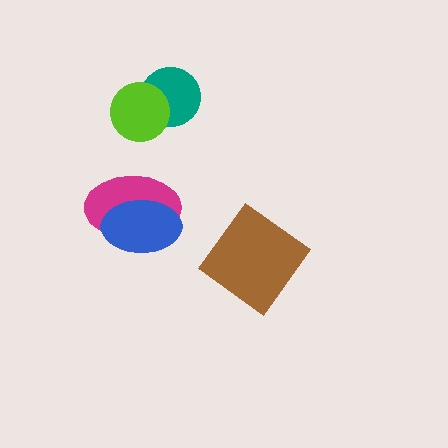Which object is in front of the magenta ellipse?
The blue ellipse is in front of the magenta ellipse.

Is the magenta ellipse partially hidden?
Yes, it is partially covered by another shape.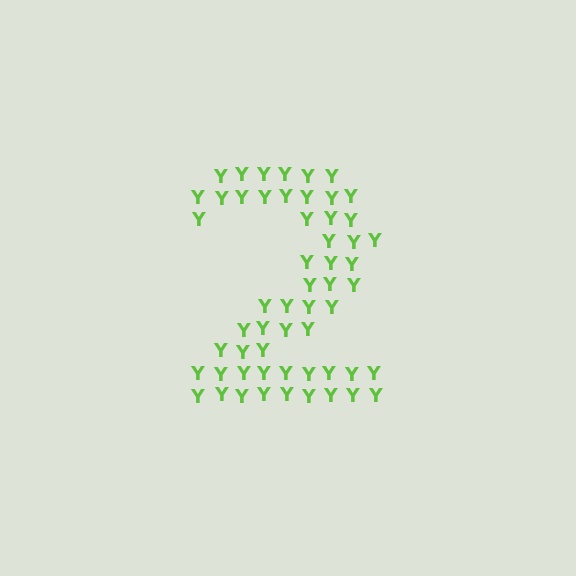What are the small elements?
The small elements are letter Y's.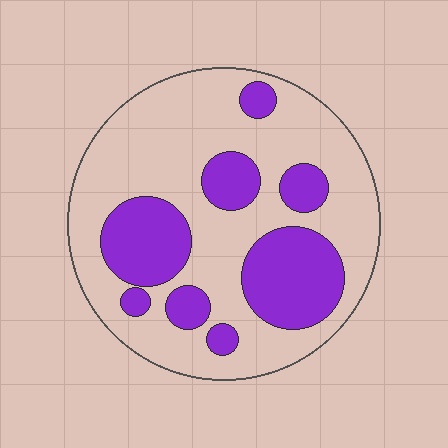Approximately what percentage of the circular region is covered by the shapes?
Approximately 30%.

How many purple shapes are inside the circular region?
8.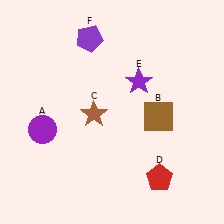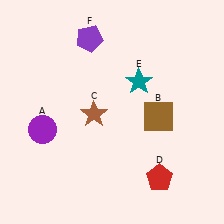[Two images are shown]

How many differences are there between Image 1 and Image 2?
There is 1 difference between the two images.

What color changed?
The star (E) changed from purple in Image 1 to teal in Image 2.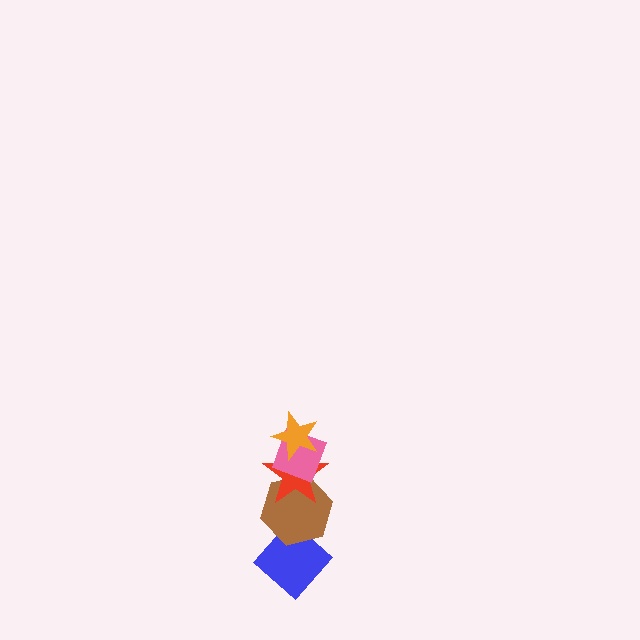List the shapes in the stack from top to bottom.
From top to bottom: the orange star, the pink diamond, the red star, the brown hexagon, the blue diamond.